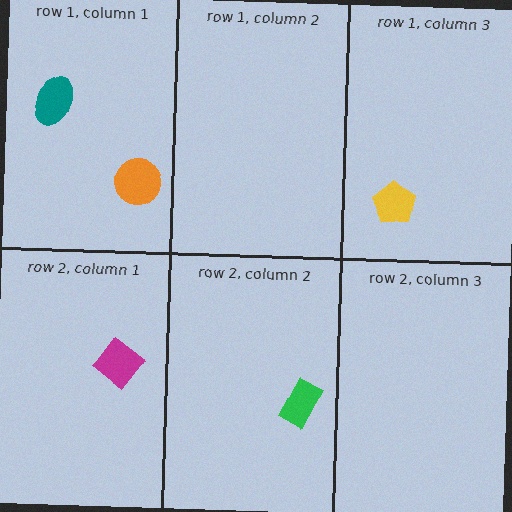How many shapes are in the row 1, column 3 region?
1.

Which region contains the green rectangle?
The row 2, column 2 region.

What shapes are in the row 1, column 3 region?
The yellow pentagon.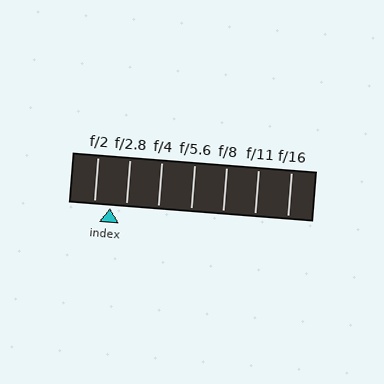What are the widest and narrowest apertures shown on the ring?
The widest aperture shown is f/2 and the narrowest is f/16.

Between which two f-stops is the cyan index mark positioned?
The index mark is between f/2 and f/2.8.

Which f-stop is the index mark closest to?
The index mark is closest to f/2.8.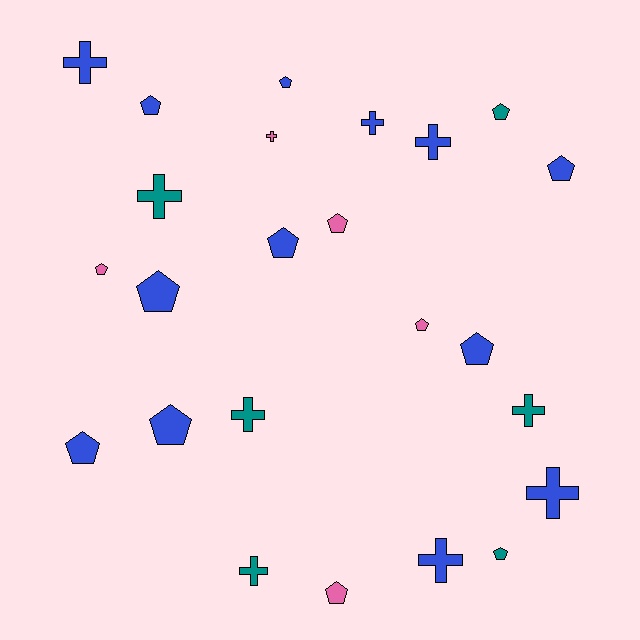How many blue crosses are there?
There are 5 blue crosses.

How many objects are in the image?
There are 24 objects.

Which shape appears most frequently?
Pentagon, with 14 objects.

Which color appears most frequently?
Blue, with 13 objects.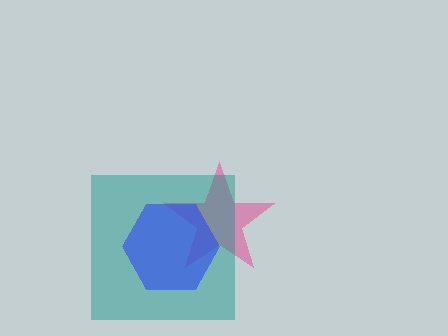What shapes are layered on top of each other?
The layered shapes are: a pink star, a teal square, a blue hexagon.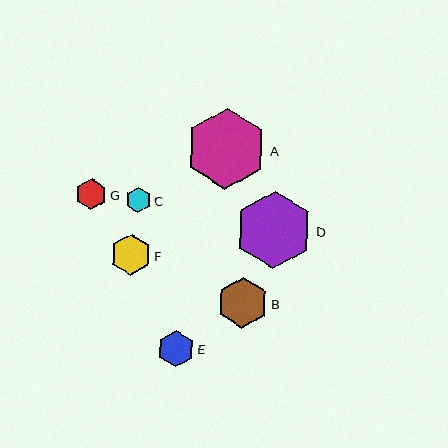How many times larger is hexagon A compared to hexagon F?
Hexagon A is approximately 2.0 times the size of hexagon F.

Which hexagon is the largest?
Hexagon A is the largest with a size of approximately 81 pixels.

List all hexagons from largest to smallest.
From largest to smallest: A, D, B, F, E, G, C.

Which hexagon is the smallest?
Hexagon C is the smallest with a size of approximately 25 pixels.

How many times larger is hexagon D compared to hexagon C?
Hexagon D is approximately 3.1 times the size of hexagon C.